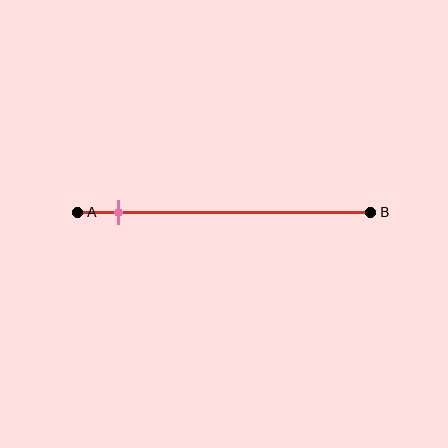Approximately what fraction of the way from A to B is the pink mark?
The pink mark is approximately 15% of the way from A to B.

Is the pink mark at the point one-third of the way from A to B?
No, the mark is at about 15% from A, not at the 33% one-third point.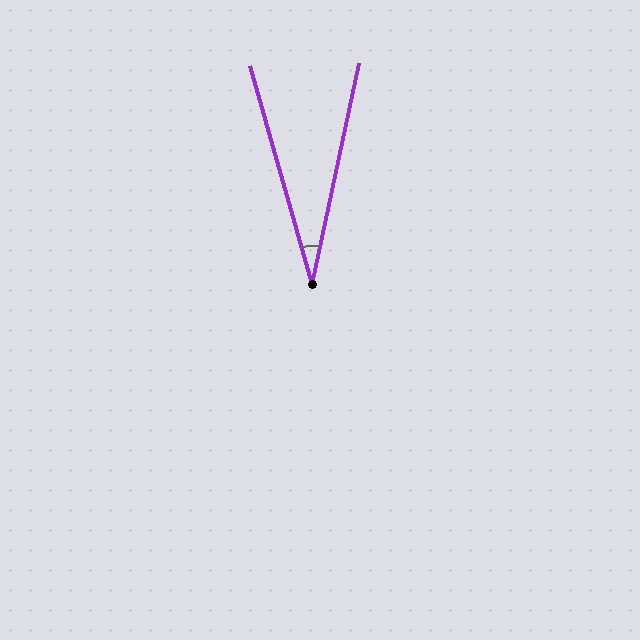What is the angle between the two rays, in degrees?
Approximately 28 degrees.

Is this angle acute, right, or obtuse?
It is acute.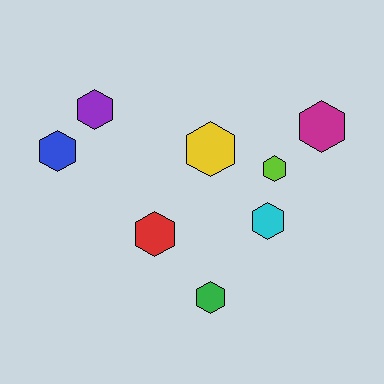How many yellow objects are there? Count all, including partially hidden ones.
There is 1 yellow object.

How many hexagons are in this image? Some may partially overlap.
There are 8 hexagons.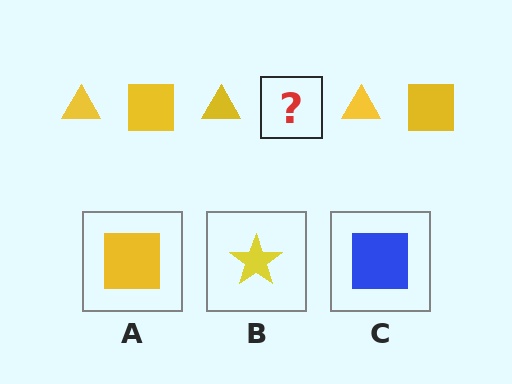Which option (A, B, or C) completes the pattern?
A.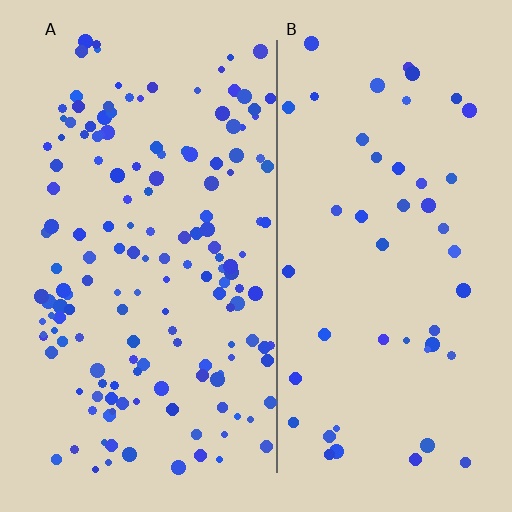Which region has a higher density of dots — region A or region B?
A (the left).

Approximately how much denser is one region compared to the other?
Approximately 3.2× — region A over region B.